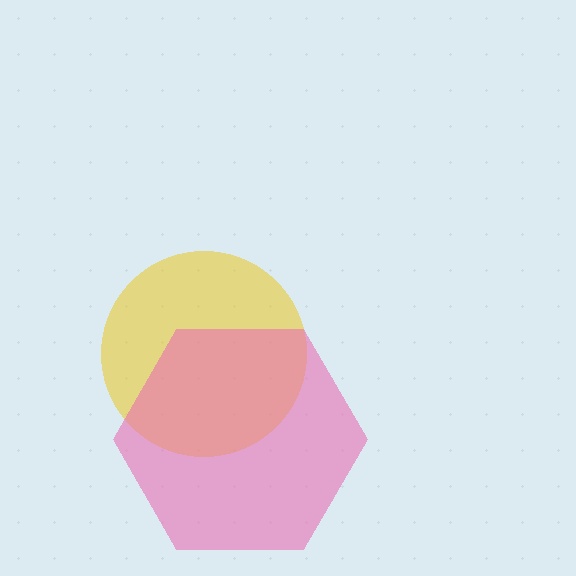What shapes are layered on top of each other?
The layered shapes are: a yellow circle, a pink hexagon.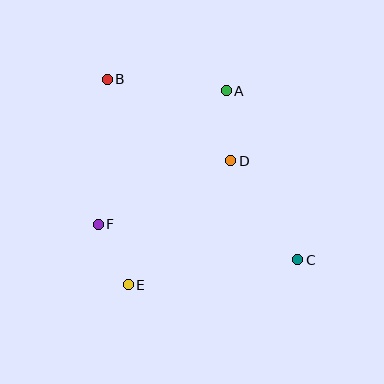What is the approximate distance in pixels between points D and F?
The distance between D and F is approximately 147 pixels.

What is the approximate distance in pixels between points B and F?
The distance between B and F is approximately 145 pixels.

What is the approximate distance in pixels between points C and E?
The distance between C and E is approximately 171 pixels.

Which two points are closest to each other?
Points E and F are closest to each other.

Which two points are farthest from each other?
Points B and C are farthest from each other.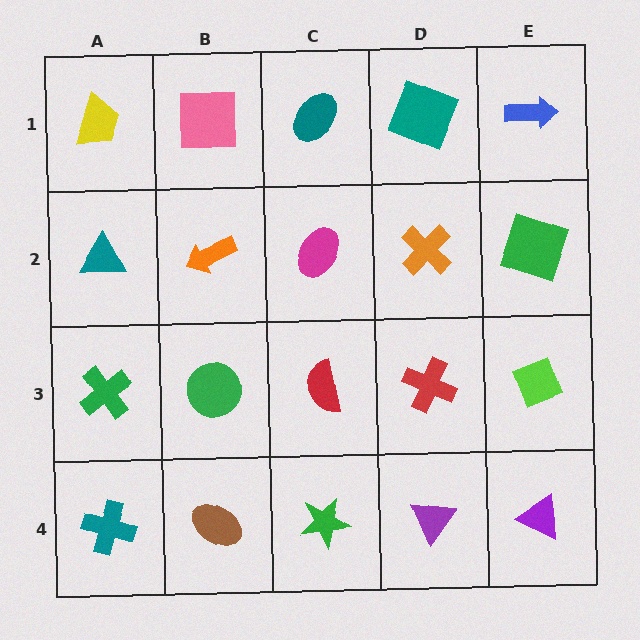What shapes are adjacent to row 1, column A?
A teal triangle (row 2, column A), a pink square (row 1, column B).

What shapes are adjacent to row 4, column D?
A red cross (row 3, column D), a green star (row 4, column C), a purple triangle (row 4, column E).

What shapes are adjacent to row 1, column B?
An orange arrow (row 2, column B), a yellow trapezoid (row 1, column A), a teal ellipse (row 1, column C).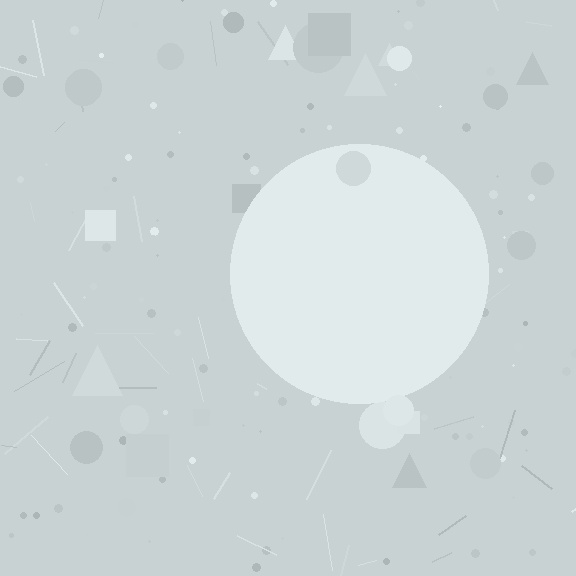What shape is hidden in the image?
A circle is hidden in the image.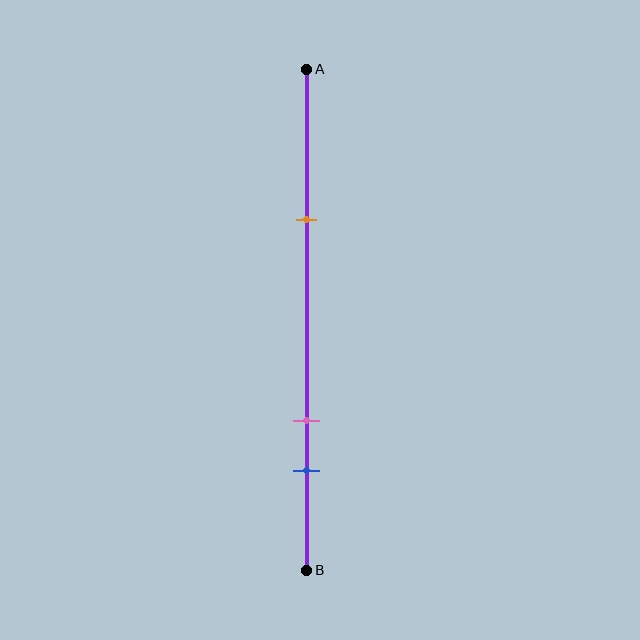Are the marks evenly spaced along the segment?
No, the marks are not evenly spaced.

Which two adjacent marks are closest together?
The pink and blue marks are the closest adjacent pair.